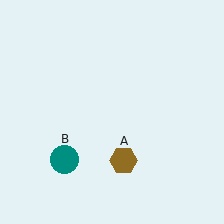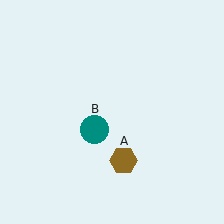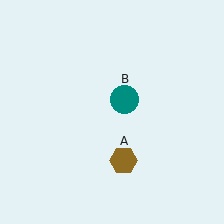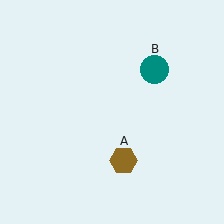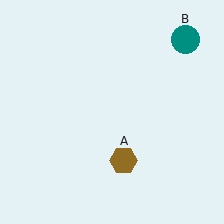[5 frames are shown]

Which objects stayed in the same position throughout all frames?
Brown hexagon (object A) remained stationary.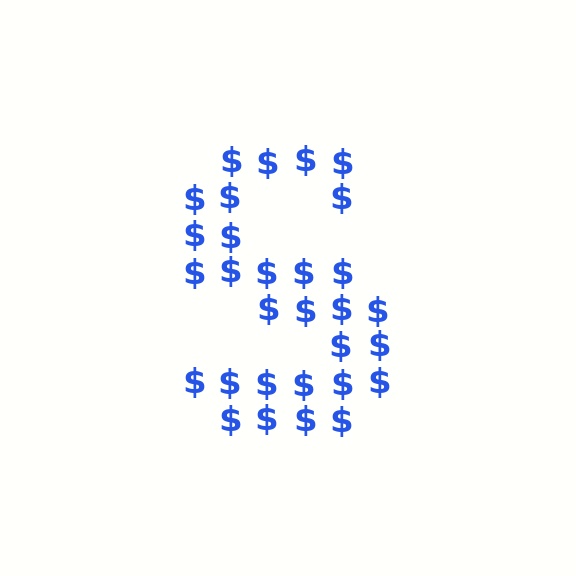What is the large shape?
The large shape is the letter S.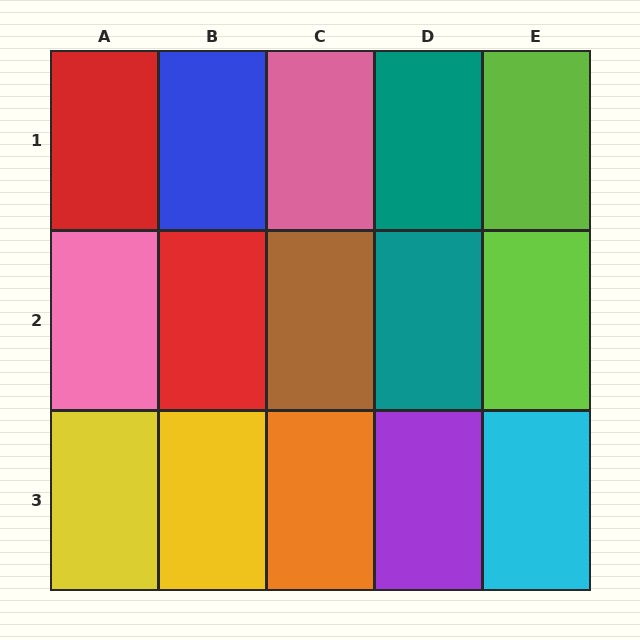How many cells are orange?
1 cell is orange.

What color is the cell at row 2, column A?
Pink.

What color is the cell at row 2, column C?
Brown.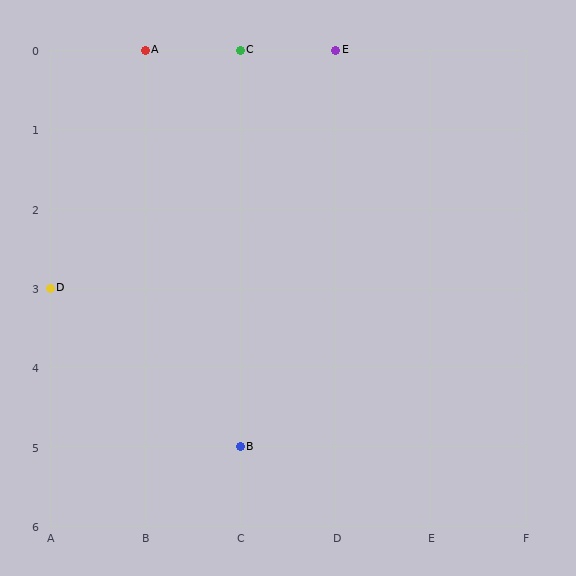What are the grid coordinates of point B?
Point B is at grid coordinates (C, 5).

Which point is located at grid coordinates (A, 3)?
Point D is at (A, 3).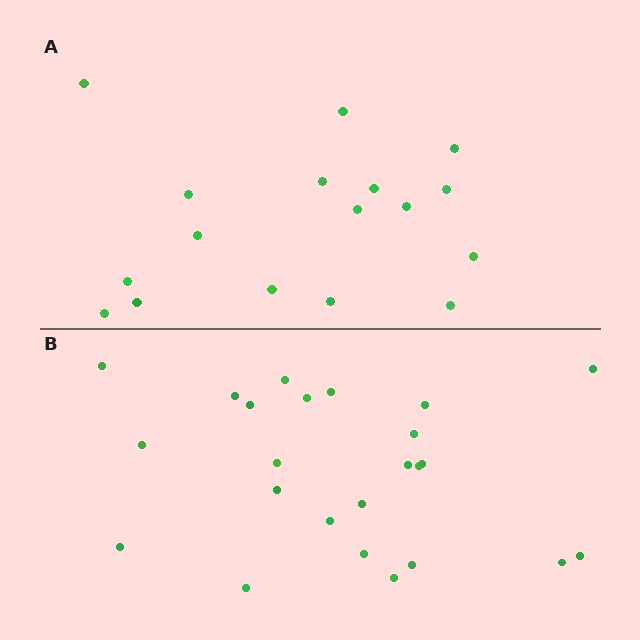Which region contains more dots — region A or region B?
Region B (the bottom region) has more dots.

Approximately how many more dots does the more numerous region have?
Region B has roughly 8 or so more dots than region A.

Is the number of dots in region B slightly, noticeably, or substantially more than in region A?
Region B has noticeably more, but not dramatically so. The ratio is roughly 1.4 to 1.